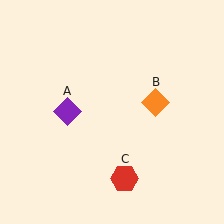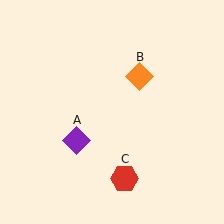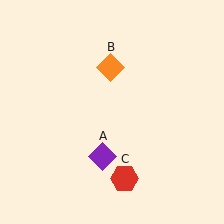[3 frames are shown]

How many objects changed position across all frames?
2 objects changed position: purple diamond (object A), orange diamond (object B).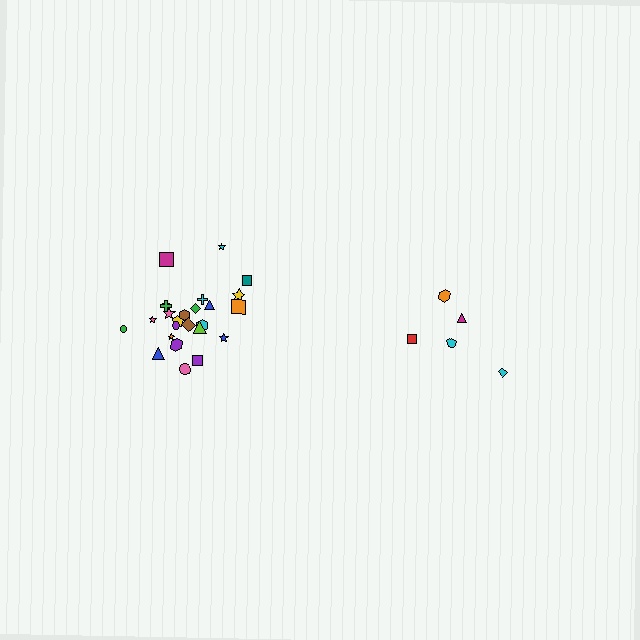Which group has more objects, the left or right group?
The left group.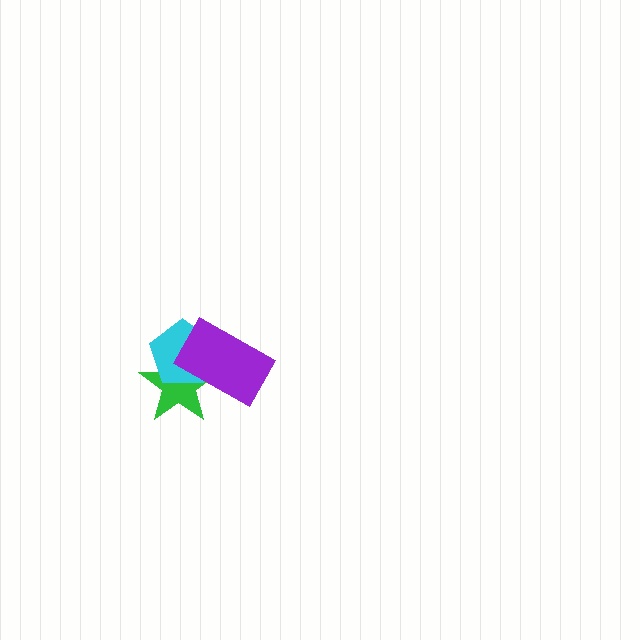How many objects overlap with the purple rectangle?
2 objects overlap with the purple rectangle.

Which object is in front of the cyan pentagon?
The purple rectangle is in front of the cyan pentagon.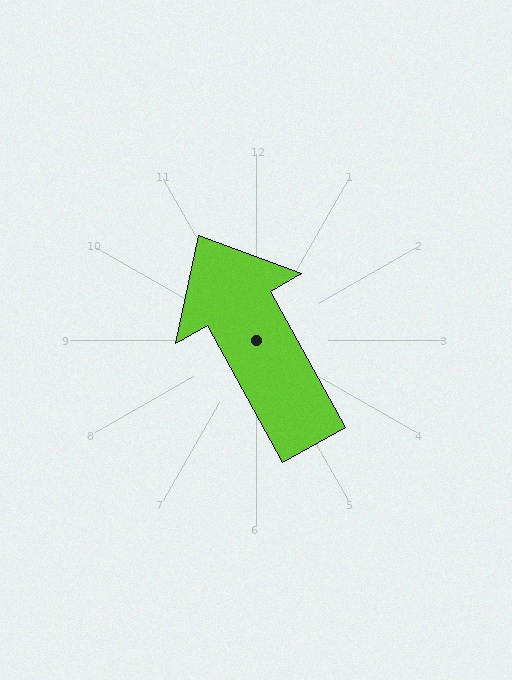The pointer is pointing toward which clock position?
Roughly 11 o'clock.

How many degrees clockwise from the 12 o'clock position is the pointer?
Approximately 331 degrees.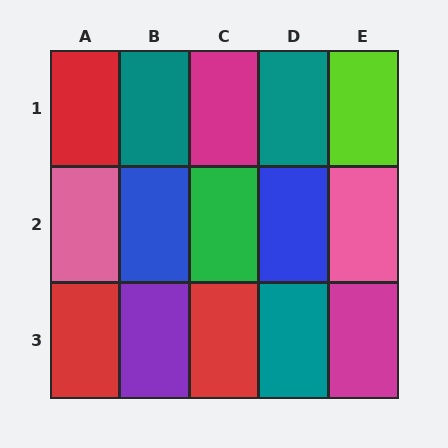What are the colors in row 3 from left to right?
Red, purple, red, teal, magenta.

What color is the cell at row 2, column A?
Pink.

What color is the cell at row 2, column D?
Blue.